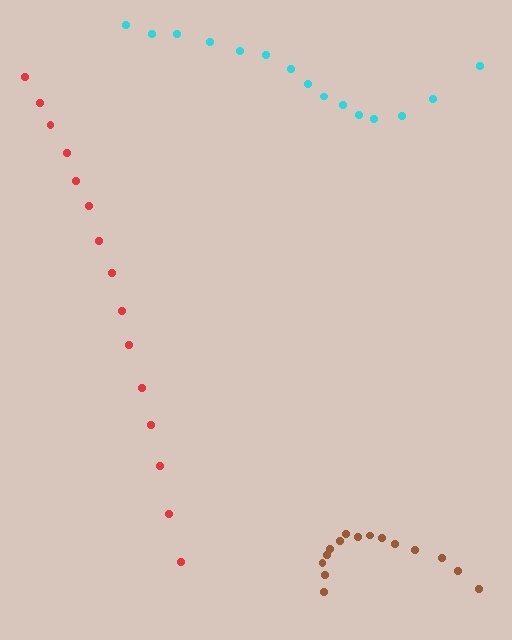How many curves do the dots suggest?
There are 3 distinct paths.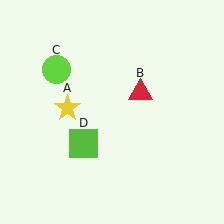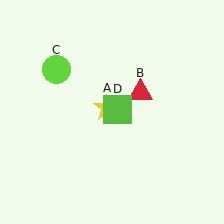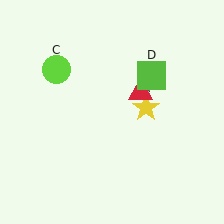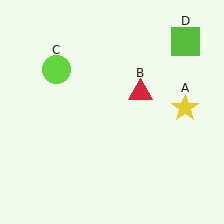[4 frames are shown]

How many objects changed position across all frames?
2 objects changed position: yellow star (object A), lime square (object D).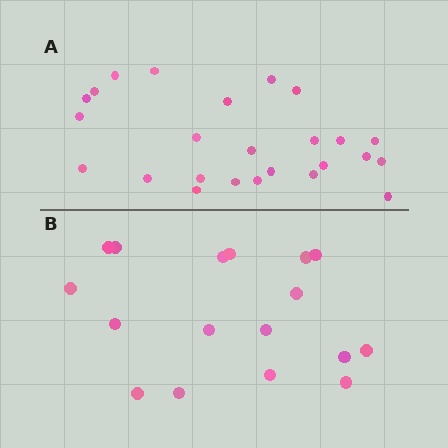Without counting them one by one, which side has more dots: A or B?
Region A (the top region) has more dots.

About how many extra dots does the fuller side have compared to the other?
Region A has roughly 8 or so more dots than region B.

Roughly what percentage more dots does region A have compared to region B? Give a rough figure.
About 45% more.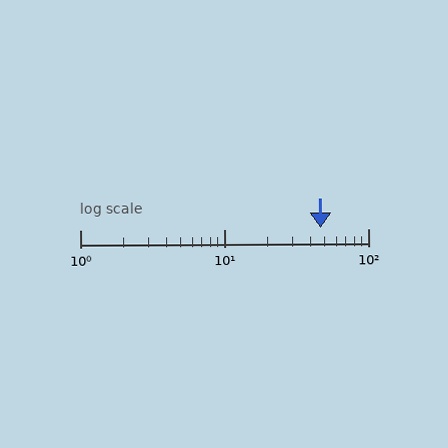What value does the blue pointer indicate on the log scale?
The pointer indicates approximately 47.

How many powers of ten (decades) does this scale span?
The scale spans 2 decades, from 1 to 100.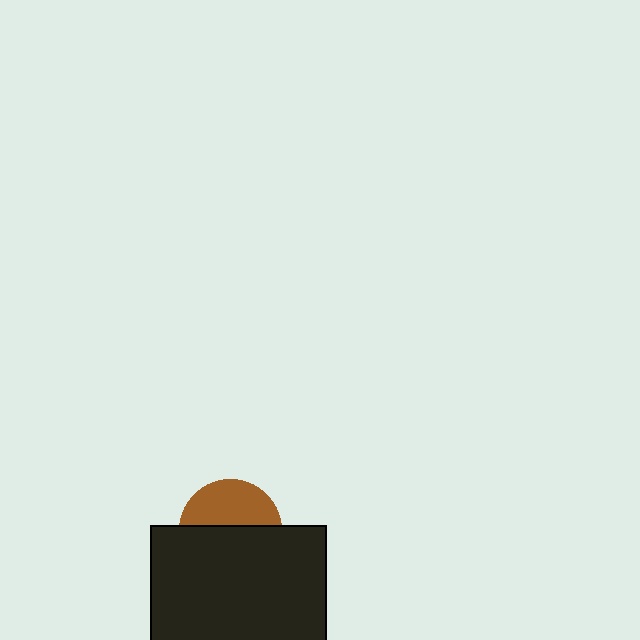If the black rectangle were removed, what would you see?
You would see the complete brown circle.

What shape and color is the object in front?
The object in front is a black rectangle.